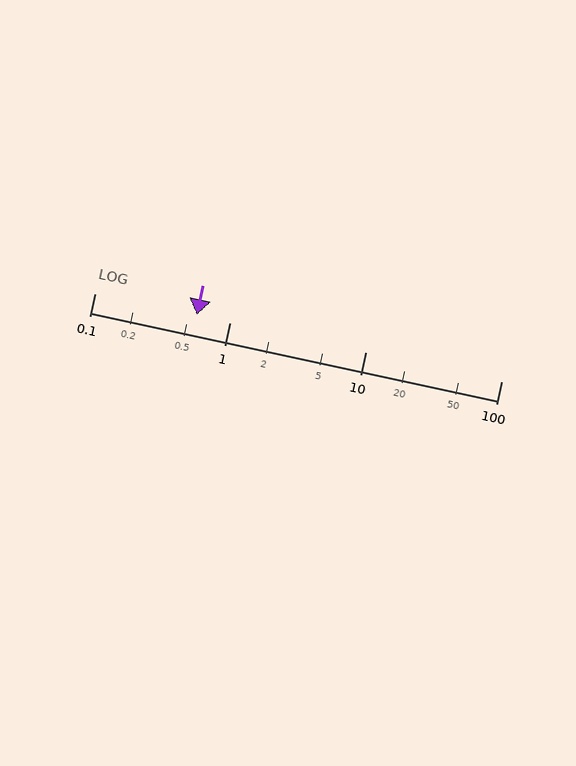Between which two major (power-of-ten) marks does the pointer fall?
The pointer is between 0.1 and 1.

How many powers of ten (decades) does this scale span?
The scale spans 3 decades, from 0.1 to 100.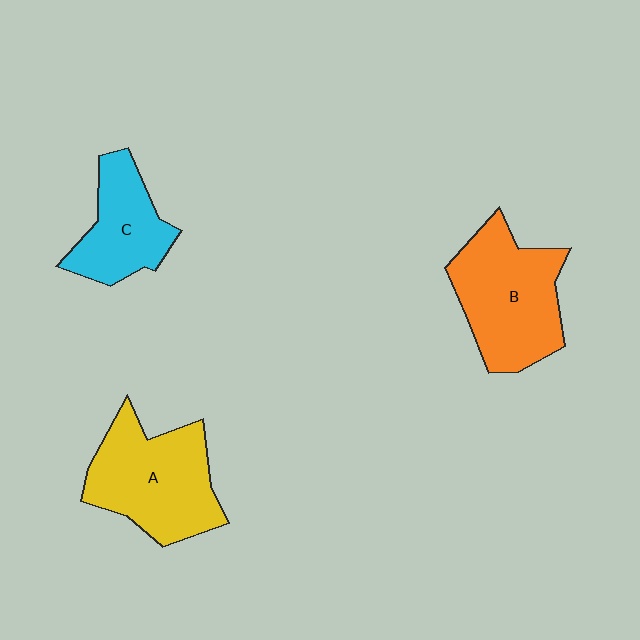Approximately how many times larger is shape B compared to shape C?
Approximately 1.5 times.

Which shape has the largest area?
Shape B (orange).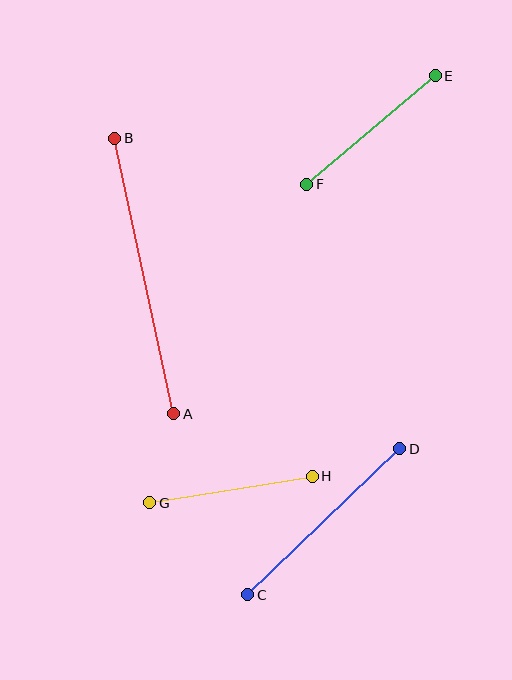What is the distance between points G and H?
The distance is approximately 165 pixels.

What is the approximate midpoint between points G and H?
The midpoint is at approximately (231, 489) pixels.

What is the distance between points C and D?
The distance is approximately 211 pixels.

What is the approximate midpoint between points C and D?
The midpoint is at approximately (324, 522) pixels.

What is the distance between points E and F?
The distance is approximately 168 pixels.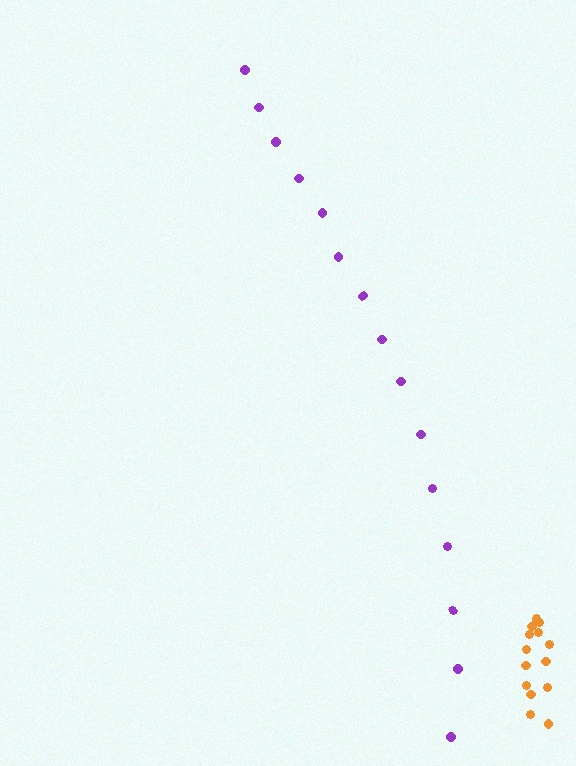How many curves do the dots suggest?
There are 2 distinct paths.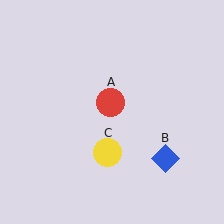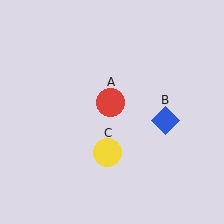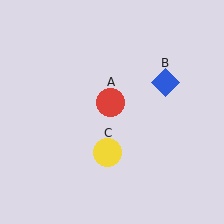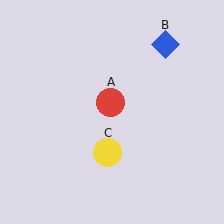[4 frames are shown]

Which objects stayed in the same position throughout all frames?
Red circle (object A) and yellow circle (object C) remained stationary.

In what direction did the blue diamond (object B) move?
The blue diamond (object B) moved up.